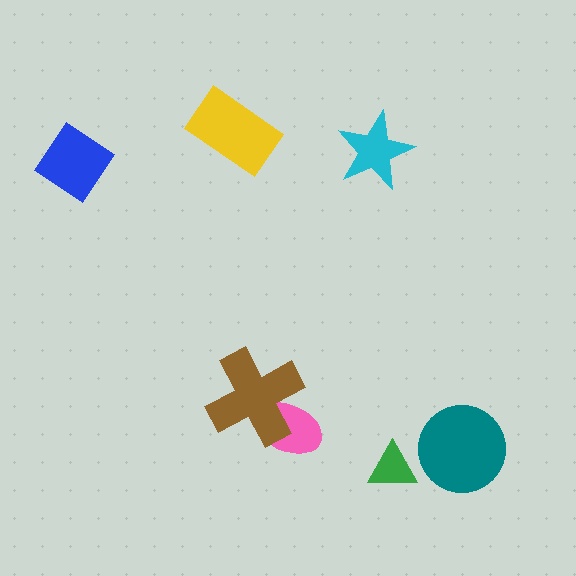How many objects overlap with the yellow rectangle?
0 objects overlap with the yellow rectangle.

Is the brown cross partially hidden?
No, no other shape covers it.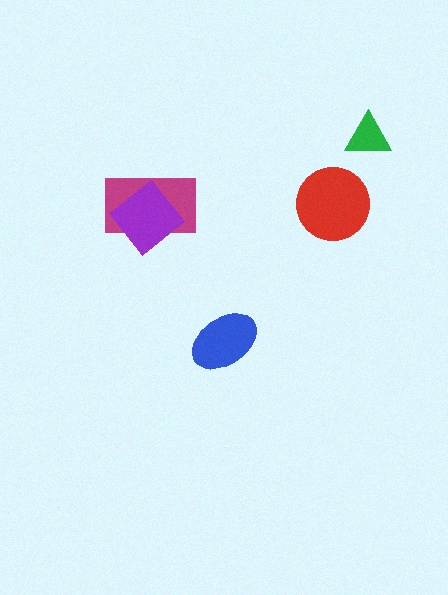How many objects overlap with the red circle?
0 objects overlap with the red circle.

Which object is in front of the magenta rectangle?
The purple diamond is in front of the magenta rectangle.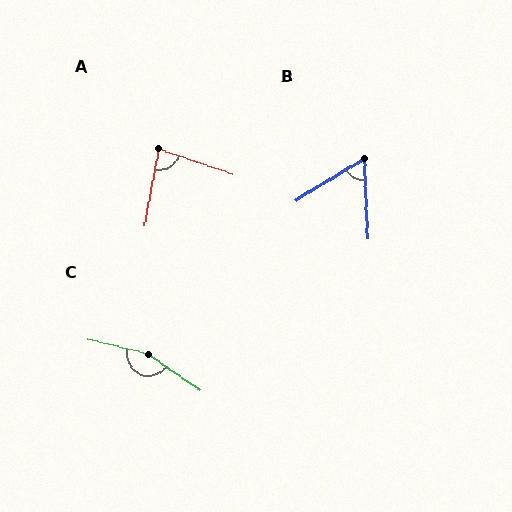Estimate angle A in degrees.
Approximately 82 degrees.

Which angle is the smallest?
B, at approximately 61 degrees.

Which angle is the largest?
C, at approximately 158 degrees.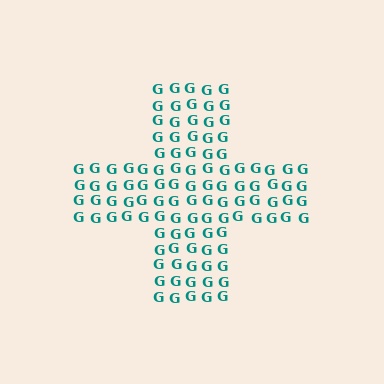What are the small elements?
The small elements are letter G's.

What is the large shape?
The large shape is a cross.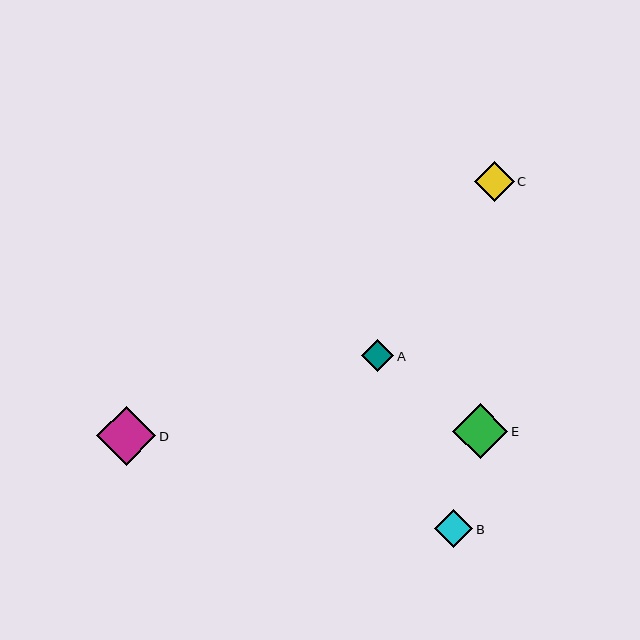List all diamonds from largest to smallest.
From largest to smallest: D, E, C, B, A.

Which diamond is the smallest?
Diamond A is the smallest with a size of approximately 32 pixels.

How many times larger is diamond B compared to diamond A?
Diamond B is approximately 1.2 times the size of diamond A.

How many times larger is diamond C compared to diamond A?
Diamond C is approximately 1.3 times the size of diamond A.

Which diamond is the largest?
Diamond D is the largest with a size of approximately 59 pixels.